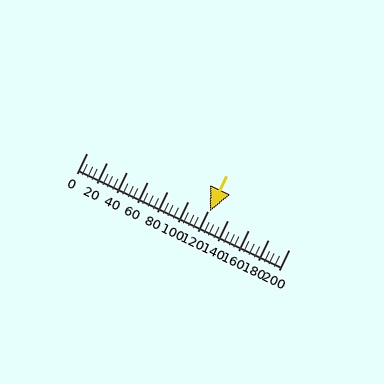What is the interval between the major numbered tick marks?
The major tick marks are spaced 20 units apart.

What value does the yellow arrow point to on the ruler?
The yellow arrow points to approximately 122.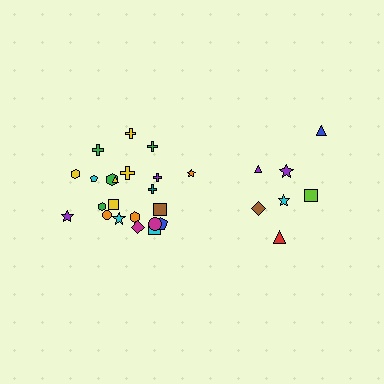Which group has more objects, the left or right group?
The left group.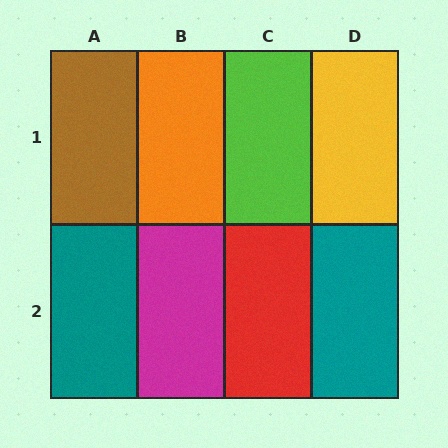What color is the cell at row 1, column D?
Yellow.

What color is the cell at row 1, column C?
Lime.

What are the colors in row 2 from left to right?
Teal, magenta, red, teal.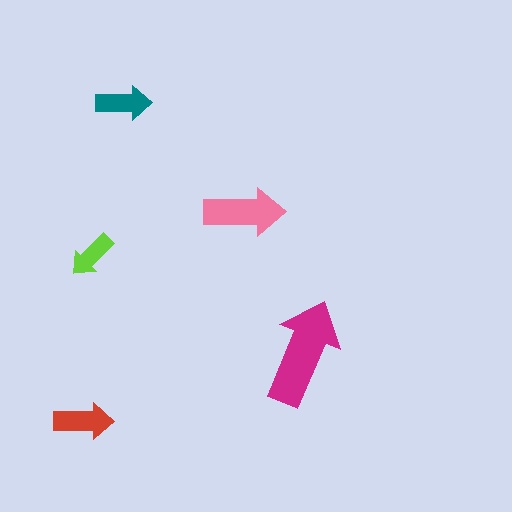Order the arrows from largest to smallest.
the magenta one, the pink one, the red one, the teal one, the lime one.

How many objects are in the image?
There are 5 objects in the image.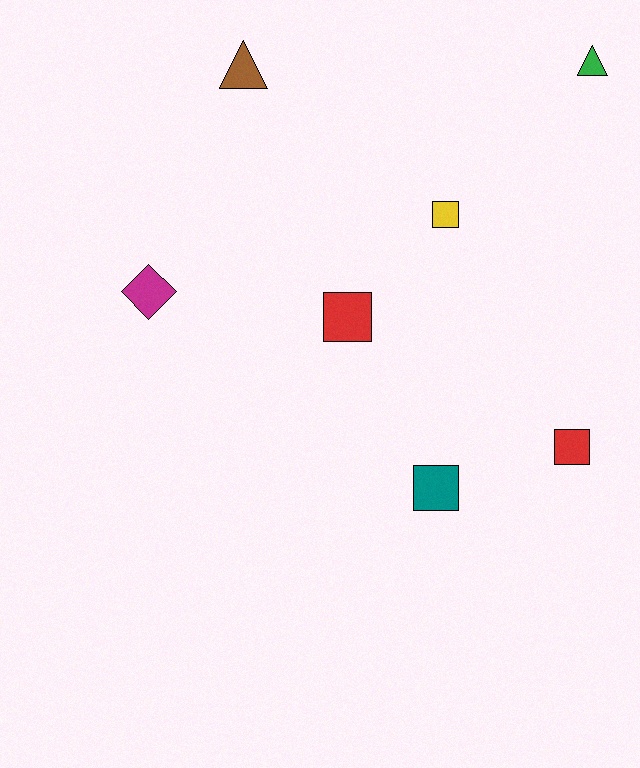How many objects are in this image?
There are 7 objects.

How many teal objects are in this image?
There is 1 teal object.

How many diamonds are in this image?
There is 1 diamond.